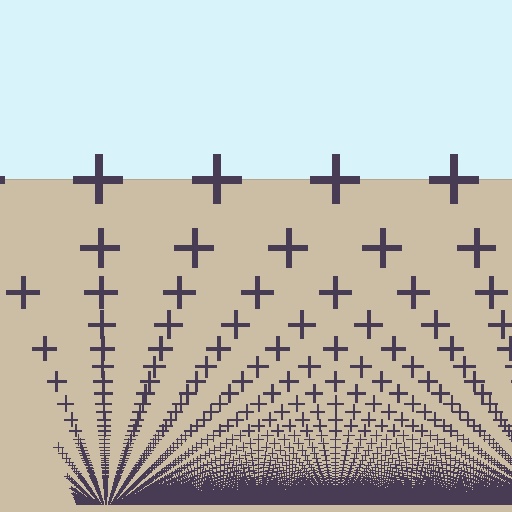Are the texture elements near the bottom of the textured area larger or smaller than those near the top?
Smaller. The gradient is inverted — elements near the bottom are smaller and denser.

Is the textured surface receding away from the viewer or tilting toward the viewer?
The surface appears to tilt toward the viewer. Texture elements get larger and sparser toward the top.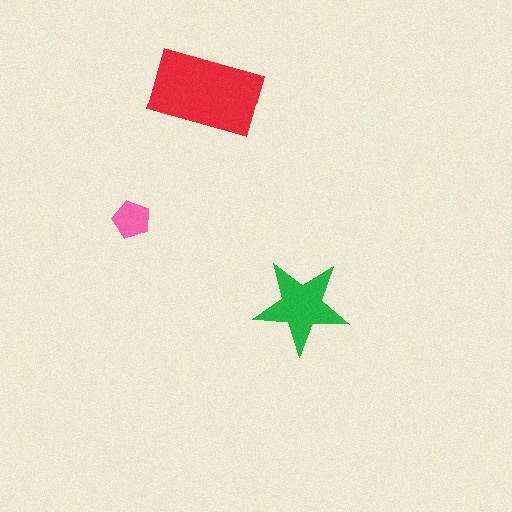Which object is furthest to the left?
The pink pentagon is leftmost.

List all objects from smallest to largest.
The pink pentagon, the green star, the red rectangle.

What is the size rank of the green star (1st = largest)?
2nd.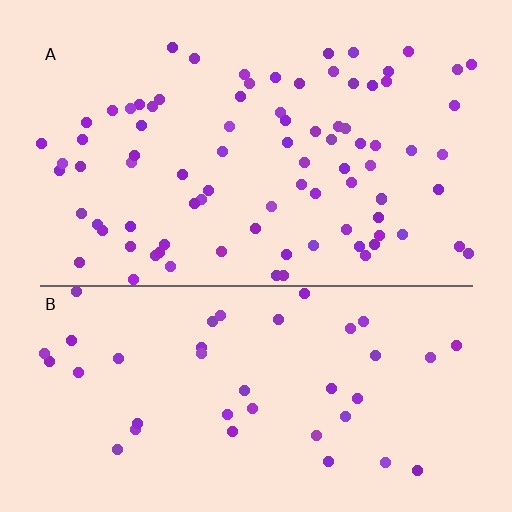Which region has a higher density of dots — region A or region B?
A (the top).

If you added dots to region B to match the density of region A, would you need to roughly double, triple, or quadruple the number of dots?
Approximately double.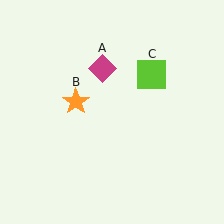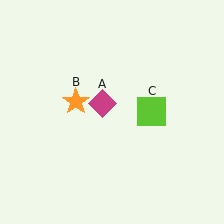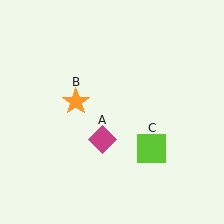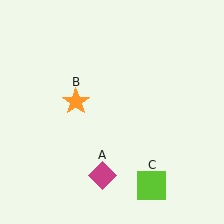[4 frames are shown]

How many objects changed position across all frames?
2 objects changed position: magenta diamond (object A), lime square (object C).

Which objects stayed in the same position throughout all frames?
Orange star (object B) remained stationary.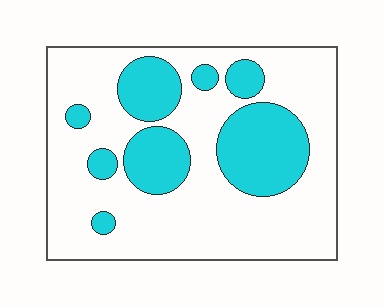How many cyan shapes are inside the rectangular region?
8.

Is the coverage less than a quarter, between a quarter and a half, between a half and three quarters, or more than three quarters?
Between a quarter and a half.